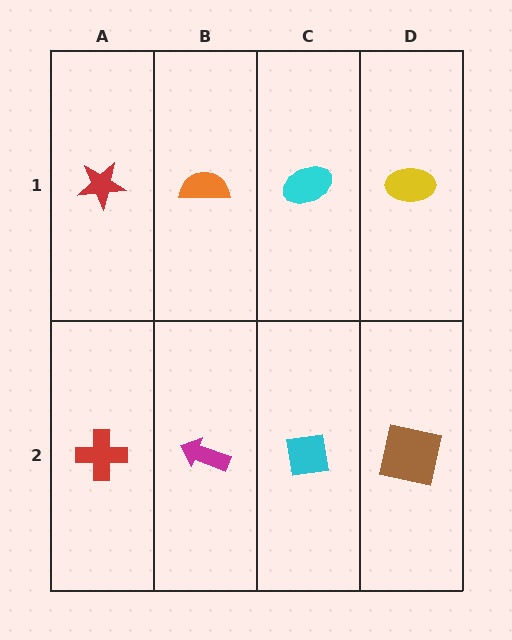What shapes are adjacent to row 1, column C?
A cyan square (row 2, column C), an orange semicircle (row 1, column B), a yellow ellipse (row 1, column D).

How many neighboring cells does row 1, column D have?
2.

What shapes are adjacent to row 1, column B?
A magenta arrow (row 2, column B), a red star (row 1, column A), a cyan ellipse (row 1, column C).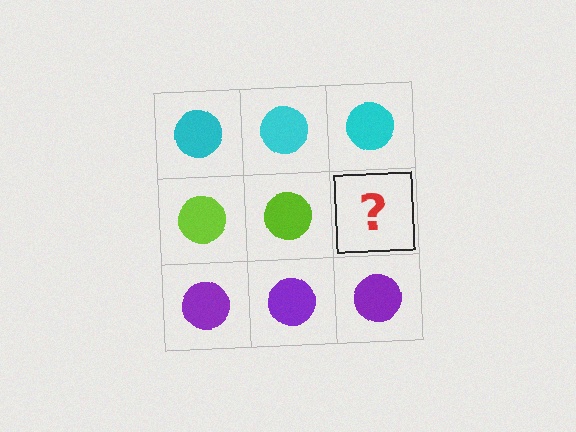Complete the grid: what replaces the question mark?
The question mark should be replaced with a lime circle.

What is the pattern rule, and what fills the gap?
The rule is that each row has a consistent color. The gap should be filled with a lime circle.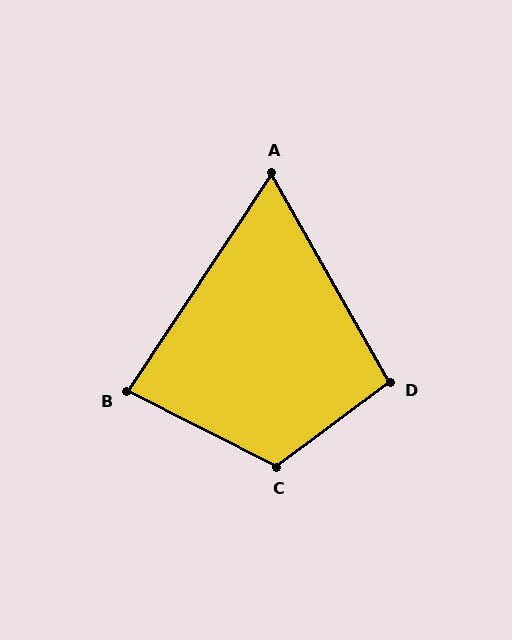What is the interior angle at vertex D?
Approximately 97 degrees (obtuse).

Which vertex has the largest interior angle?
C, at approximately 117 degrees.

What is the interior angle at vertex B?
Approximately 83 degrees (acute).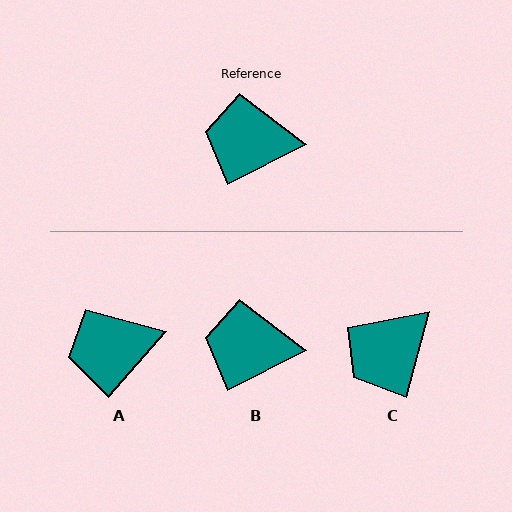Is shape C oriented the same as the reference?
No, it is off by about 48 degrees.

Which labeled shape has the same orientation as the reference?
B.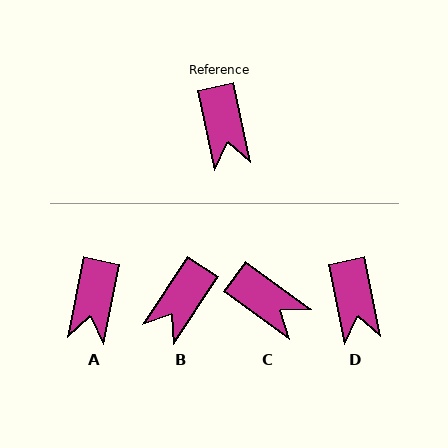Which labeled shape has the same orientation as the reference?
D.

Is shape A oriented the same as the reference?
No, it is off by about 23 degrees.